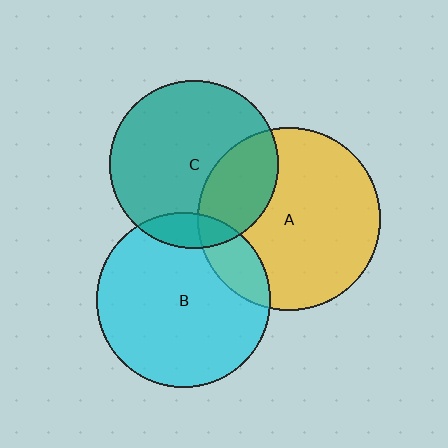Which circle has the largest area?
Circle A (yellow).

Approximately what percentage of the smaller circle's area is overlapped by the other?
Approximately 15%.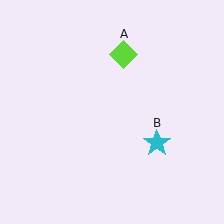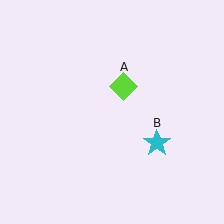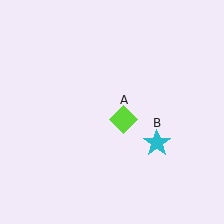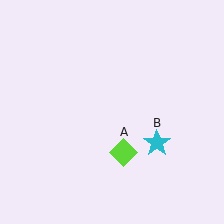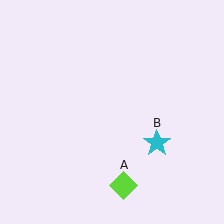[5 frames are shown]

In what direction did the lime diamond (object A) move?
The lime diamond (object A) moved down.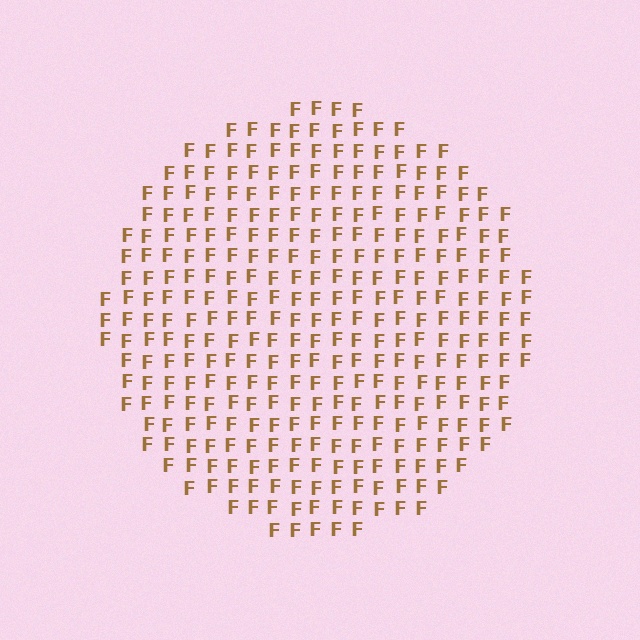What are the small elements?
The small elements are letter F's.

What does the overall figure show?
The overall figure shows a circle.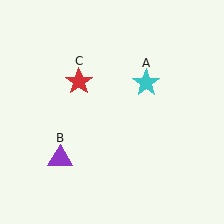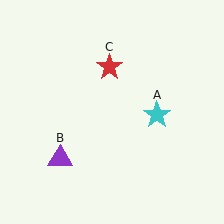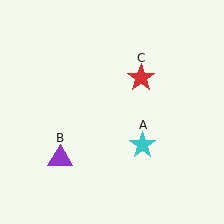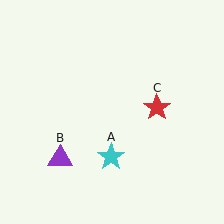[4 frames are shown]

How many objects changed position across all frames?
2 objects changed position: cyan star (object A), red star (object C).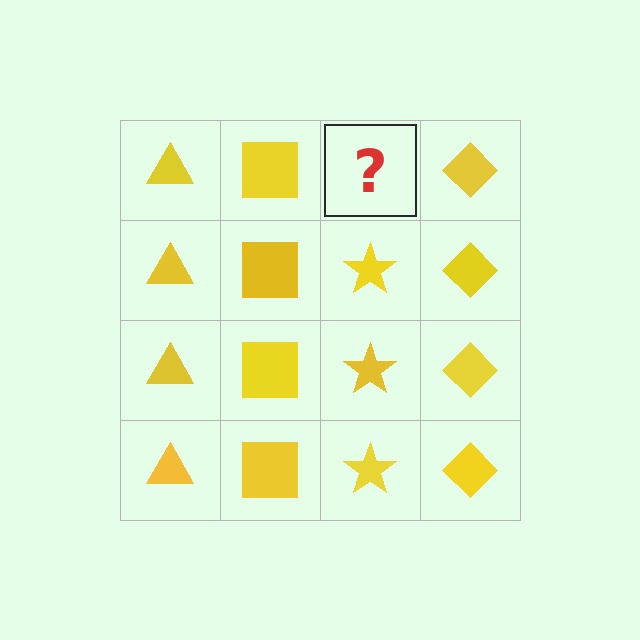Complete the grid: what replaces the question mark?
The question mark should be replaced with a yellow star.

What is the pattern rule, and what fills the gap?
The rule is that each column has a consistent shape. The gap should be filled with a yellow star.